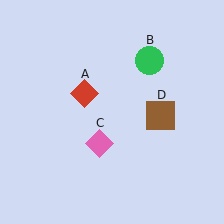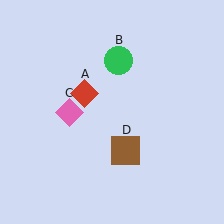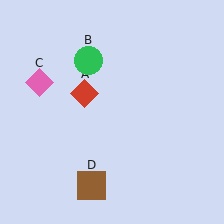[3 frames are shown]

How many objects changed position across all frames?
3 objects changed position: green circle (object B), pink diamond (object C), brown square (object D).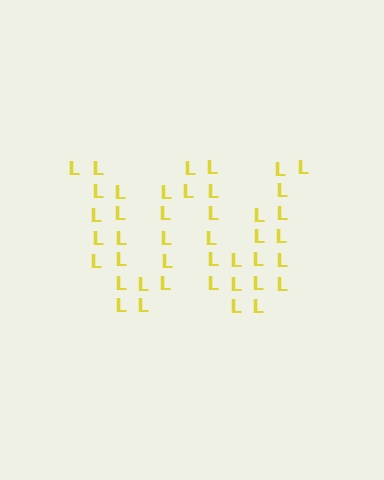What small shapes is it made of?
It is made of small letter L's.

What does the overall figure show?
The overall figure shows the letter W.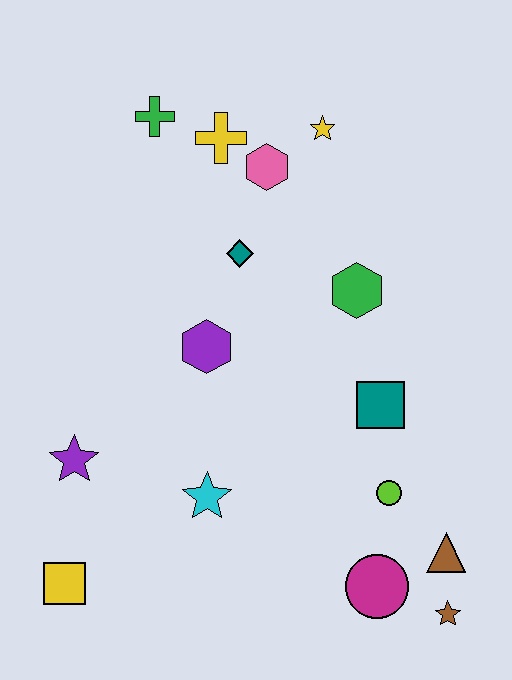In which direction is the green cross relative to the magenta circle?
The green cross is above the magenta circle.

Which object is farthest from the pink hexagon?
The brown star is farthest from the pink hexagon.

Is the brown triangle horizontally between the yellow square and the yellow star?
No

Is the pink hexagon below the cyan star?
No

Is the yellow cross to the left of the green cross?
No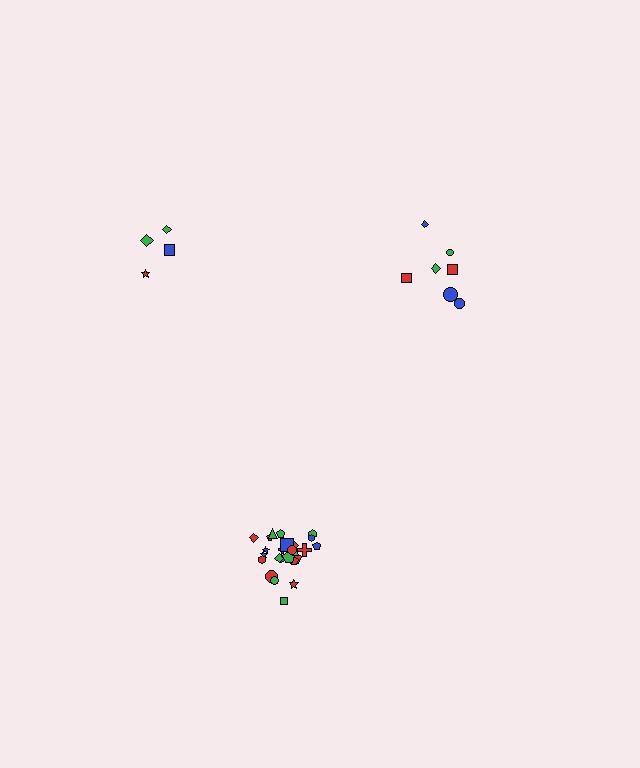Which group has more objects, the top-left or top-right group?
The top-right group.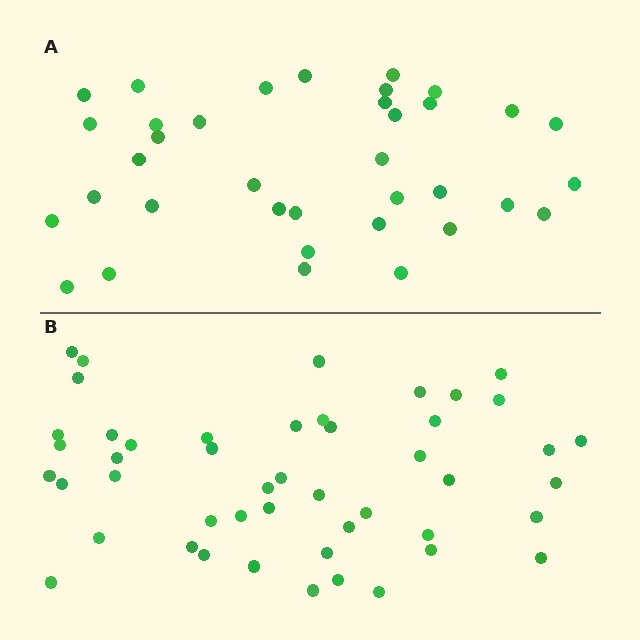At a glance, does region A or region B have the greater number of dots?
Region B (the bottom region) has more dots.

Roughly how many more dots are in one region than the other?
Region B has roughly 12 or so more dots than region A.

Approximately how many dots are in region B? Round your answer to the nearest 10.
About 50 dots. (The exact count is 48, which rounds to 50.)